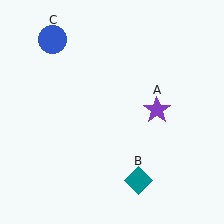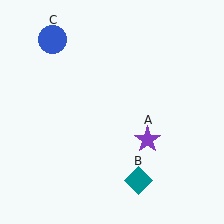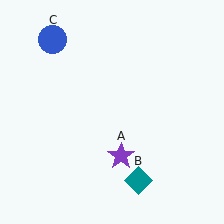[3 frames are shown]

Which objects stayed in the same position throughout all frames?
Teal diamond (object B) and blue circle (object C) remained stationary.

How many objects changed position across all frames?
1 object changed position: purple star (object A).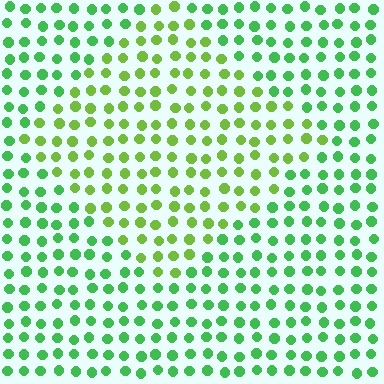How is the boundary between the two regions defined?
The boundary is defined purely by a slight shift in hue (about 34 degrees). Spacing, size, and orientation are identical on both sides.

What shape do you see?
I see a diamond.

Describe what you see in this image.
The image is filled with small green elements in a uniform arrangement. A diamond-shaped region is visible where the elements are tinted to a slightly different hue, forming a subtle color boundary.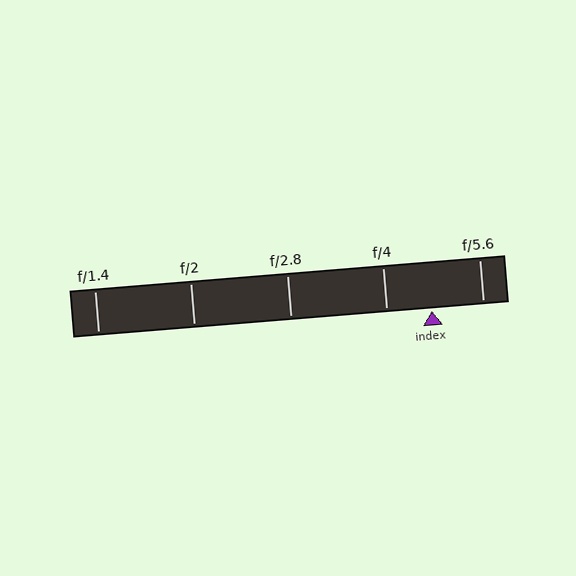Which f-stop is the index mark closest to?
The index mark is closest to f/4.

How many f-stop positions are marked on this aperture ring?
There are 5 f-stop positions marked.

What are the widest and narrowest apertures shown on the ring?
The widest aperture shown is f/1.4 and the narrowest is f/5.6.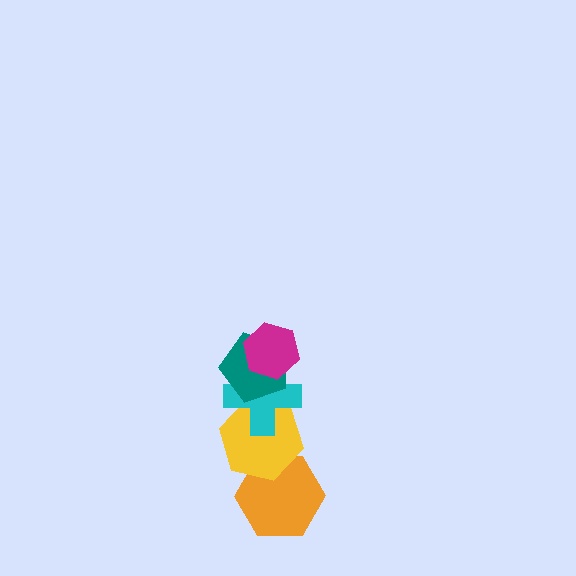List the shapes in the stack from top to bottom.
From top to bottom: the magenta hexagon, the teal pentagon, the cyan cross, the yellow hexagon, the orange hexagon.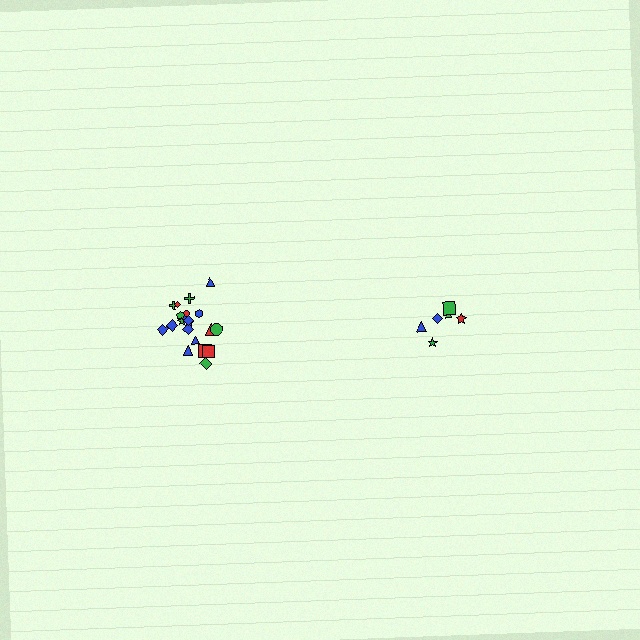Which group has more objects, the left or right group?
The left group.